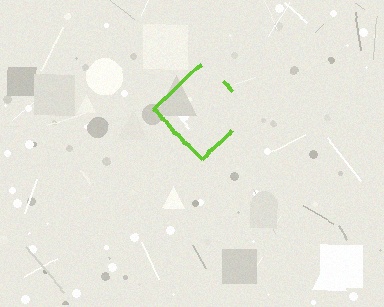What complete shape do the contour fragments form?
The contour fragments form a diamond.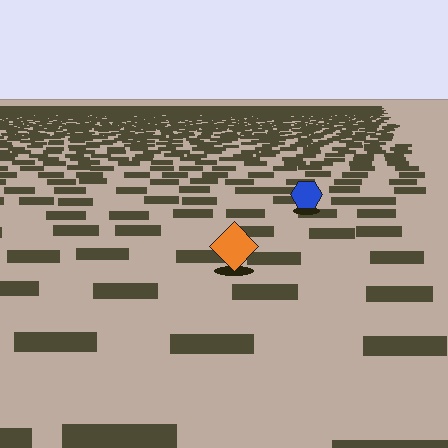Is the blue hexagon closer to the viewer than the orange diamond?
No. The orange diamond is closer — you can tell from the texture gradient: the ground texture is coarser near it.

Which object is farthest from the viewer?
The blue hexagon is farthest from the viewer. It appears smaller and the ground texture around it is denser.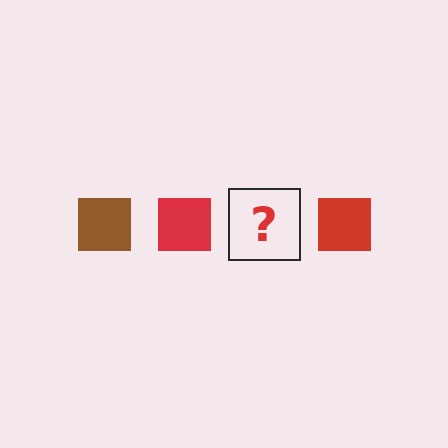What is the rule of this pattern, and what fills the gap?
The rule is that the pattern cycles through brown, red squares. The gap should be filled with a brown square.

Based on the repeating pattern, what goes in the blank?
The blank should be a brown square.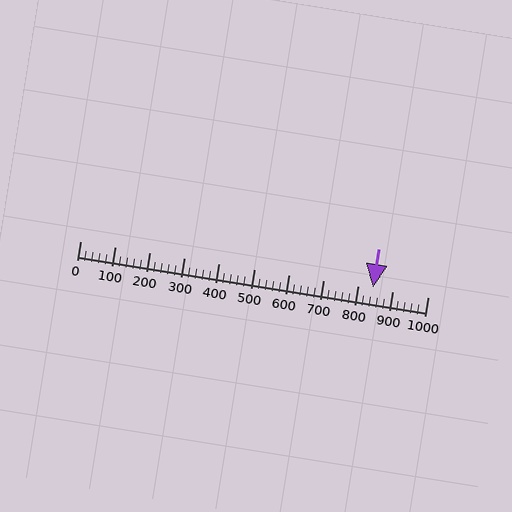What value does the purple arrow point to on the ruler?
The purple arrow points to approximately 844.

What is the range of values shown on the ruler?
The ruler shows values from 0 to 1000.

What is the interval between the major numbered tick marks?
The major tick marks are spaced 100 units apart.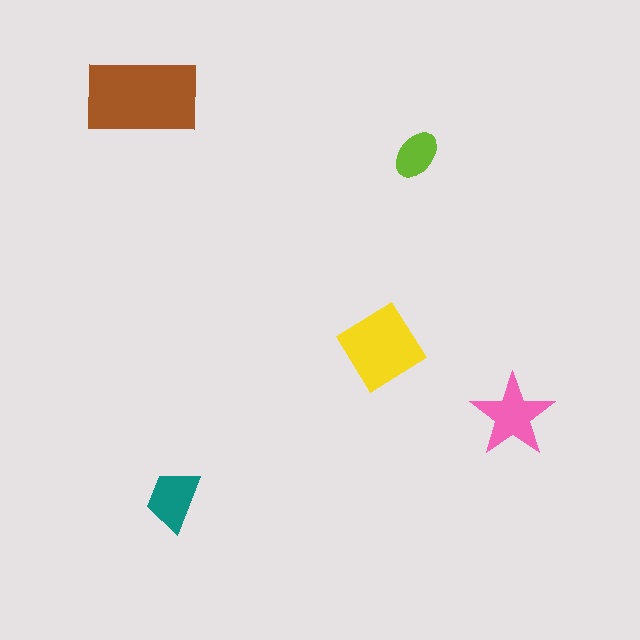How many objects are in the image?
There are 5 objects in the image.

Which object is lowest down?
The teal trapezoid is bottommost.